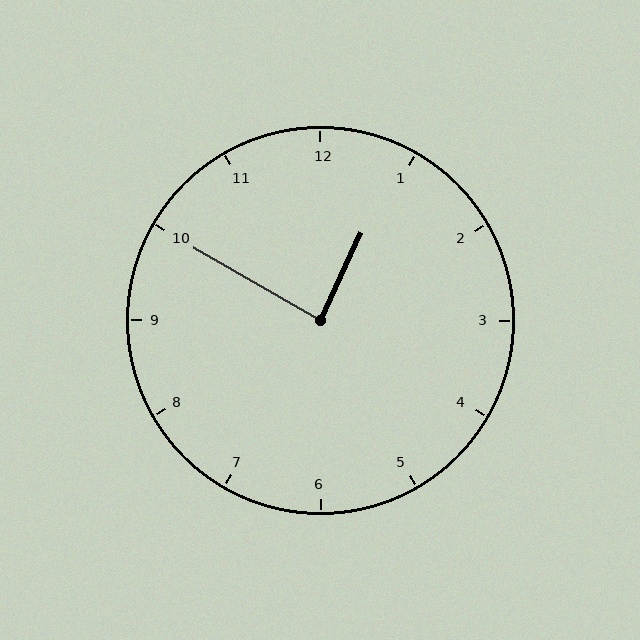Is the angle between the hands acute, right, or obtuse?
It is right.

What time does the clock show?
12:50.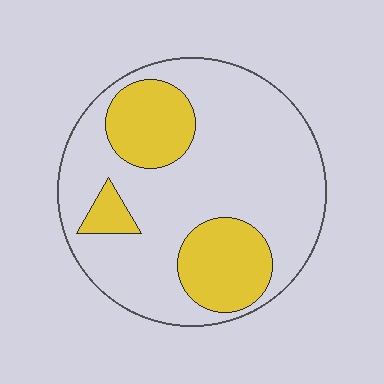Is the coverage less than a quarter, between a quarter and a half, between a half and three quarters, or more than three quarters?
Between a quarter and a half.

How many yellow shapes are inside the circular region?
3.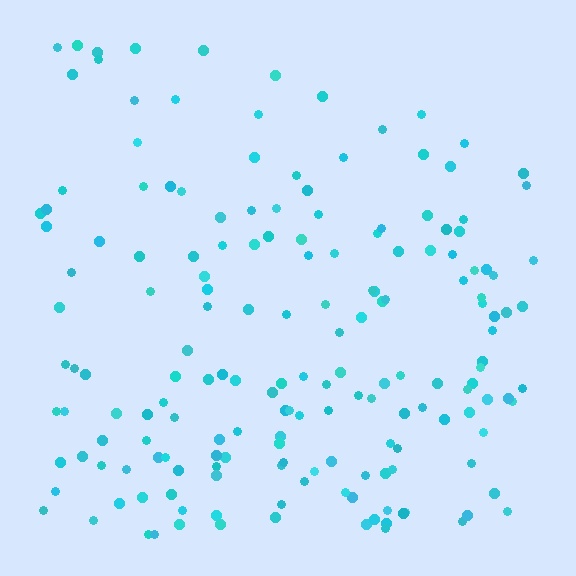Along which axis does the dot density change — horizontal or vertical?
Vertical.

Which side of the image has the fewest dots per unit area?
The top.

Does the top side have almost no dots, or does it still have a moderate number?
Still a moderate number, just noticeably fewer than the bottom.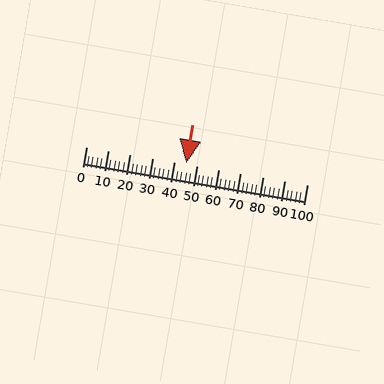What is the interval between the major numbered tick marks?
The major tick marks are spaced 10 units apart.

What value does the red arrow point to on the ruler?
The red arrow points to approximately 45.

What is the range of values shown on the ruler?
The ruler shows values from 0 to 100.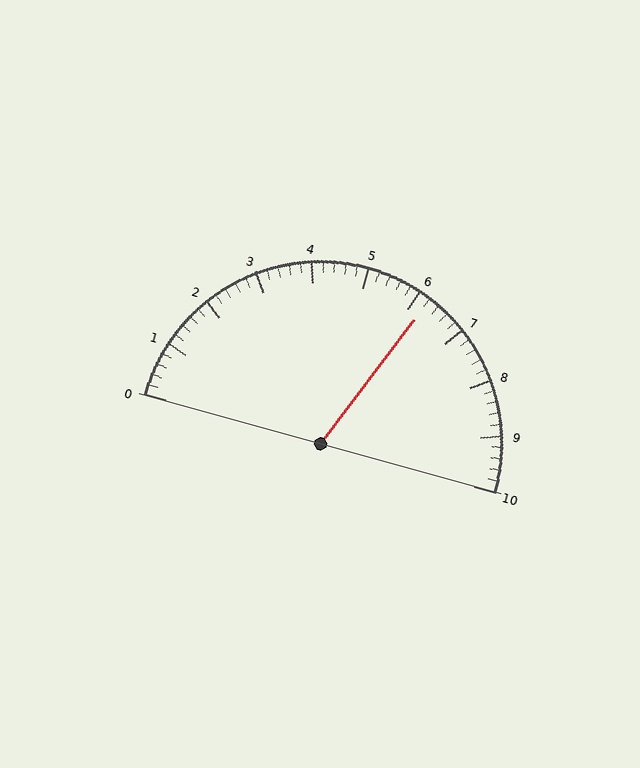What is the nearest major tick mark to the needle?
The nearest major tick mark is 6.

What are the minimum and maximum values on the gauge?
The gauge ranges from 0 to 10.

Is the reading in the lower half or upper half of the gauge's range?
The reading is in the upper half of the range (0 to 10).